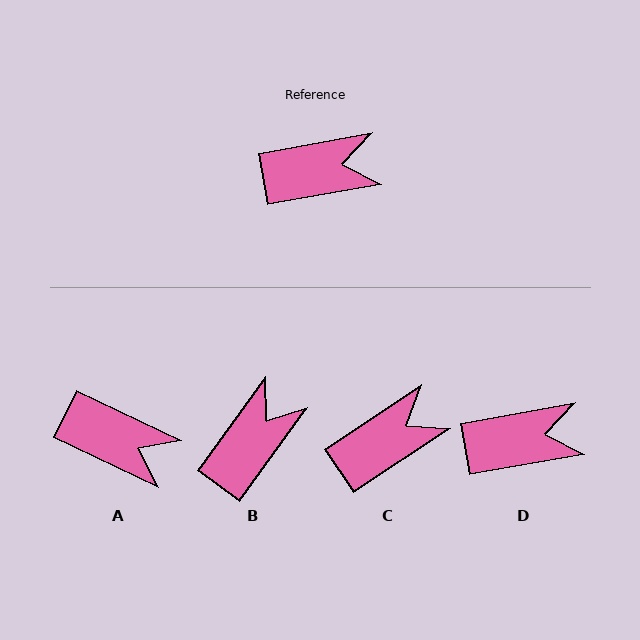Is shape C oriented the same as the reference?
No, it is off by about 24 degrees.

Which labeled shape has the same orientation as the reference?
D.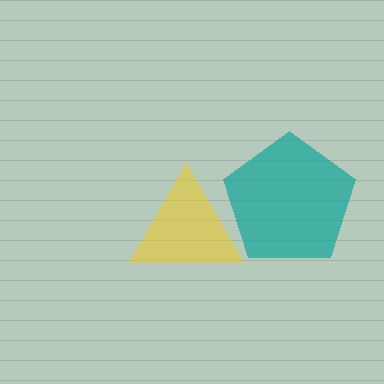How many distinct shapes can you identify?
There are 2 distinct shapes: a teal pentagon, a yellow triangle.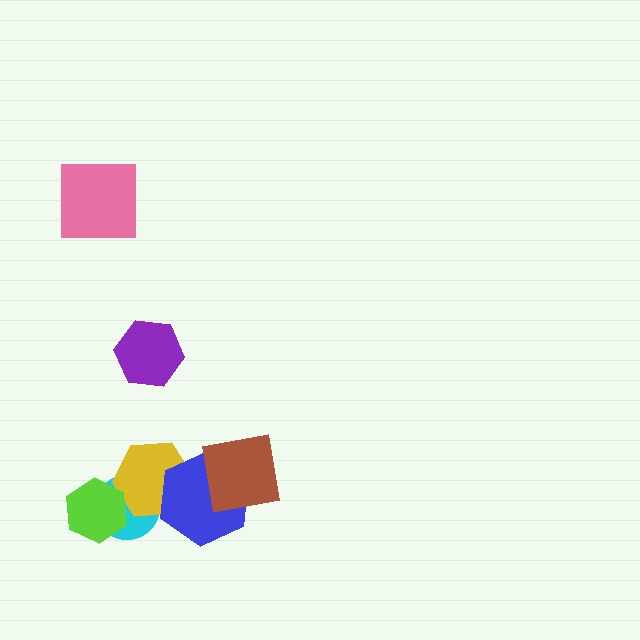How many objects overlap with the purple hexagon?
0 objects overlap with the purple hexagon.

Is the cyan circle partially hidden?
Yes, it is partially covered by another shape.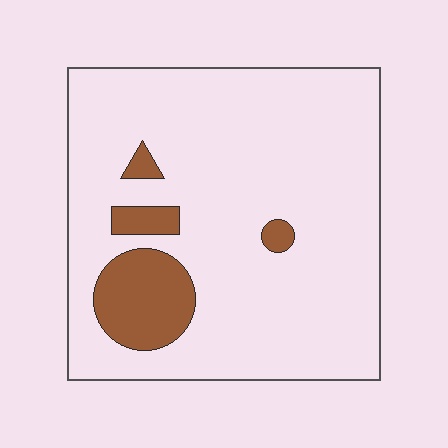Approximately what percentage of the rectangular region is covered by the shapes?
Approximately 10%.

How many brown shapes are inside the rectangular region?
4.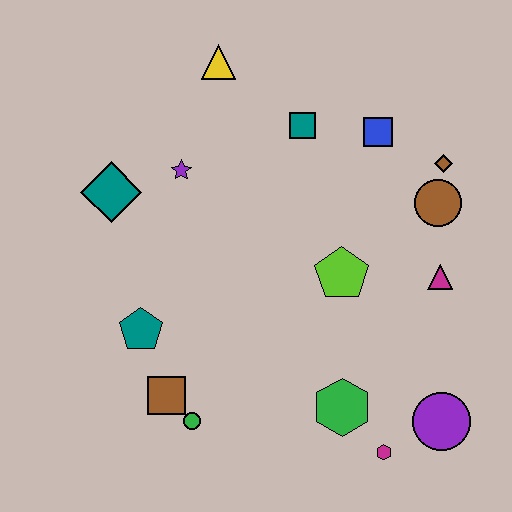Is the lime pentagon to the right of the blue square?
No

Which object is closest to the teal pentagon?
The brown square is closest to the teal pentagon.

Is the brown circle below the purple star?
Yes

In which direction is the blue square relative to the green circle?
The blue square is above the green circle.